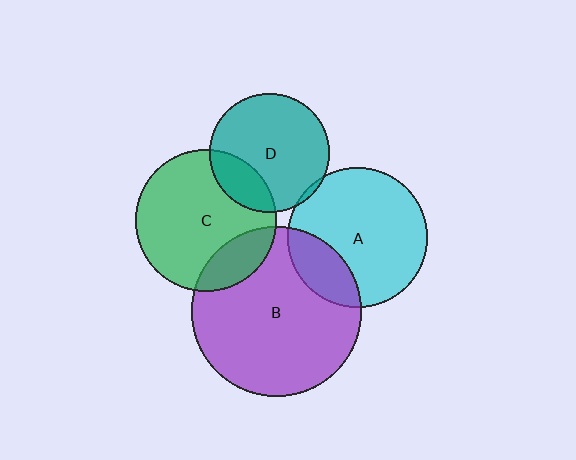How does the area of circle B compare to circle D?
Approximately 2.0 times.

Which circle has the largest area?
Circle B (purple).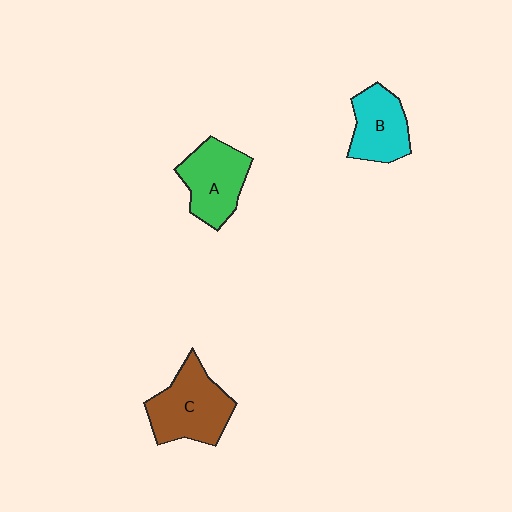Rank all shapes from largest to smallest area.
From largest to smallest: C (brown), A (green), B (cyan).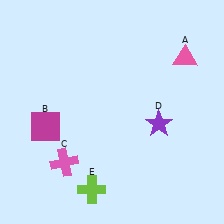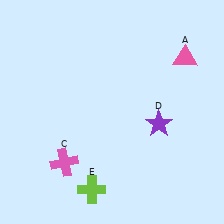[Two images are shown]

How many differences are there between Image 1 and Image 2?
There is 1 difference between the two images.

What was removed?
The magenta square (B) was removed in Image 2.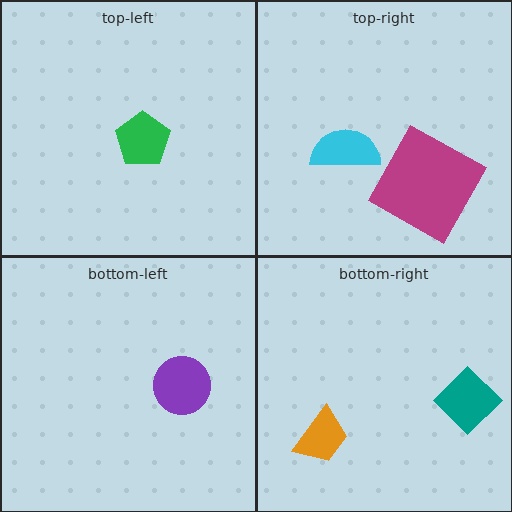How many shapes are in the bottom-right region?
2.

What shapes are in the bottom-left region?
The purple circle.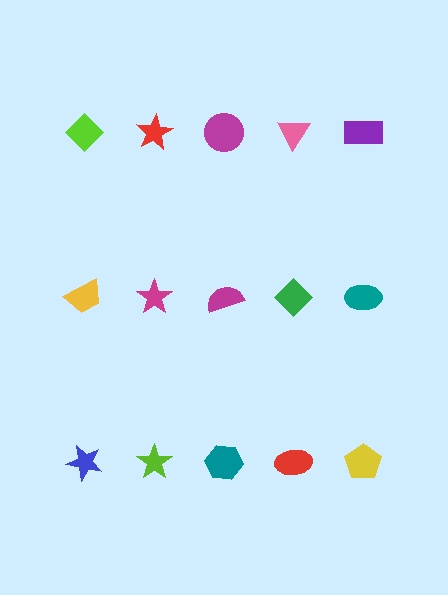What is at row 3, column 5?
A yellow pentagon.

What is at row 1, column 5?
A purple rectangle.